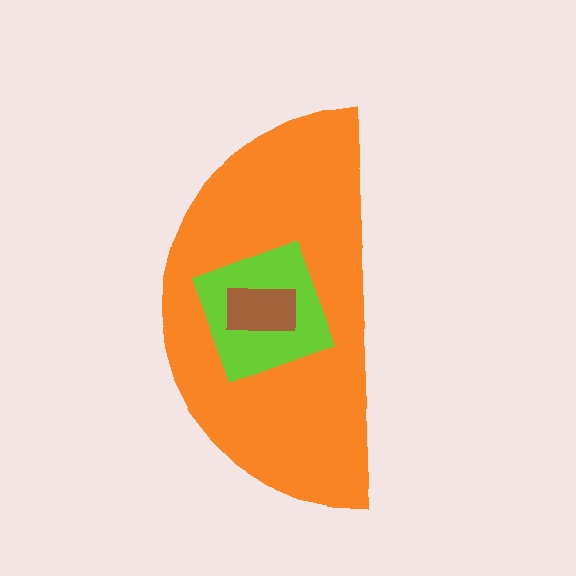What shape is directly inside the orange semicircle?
The lime diamond.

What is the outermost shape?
The orange semicircle.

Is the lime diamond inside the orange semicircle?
Yes.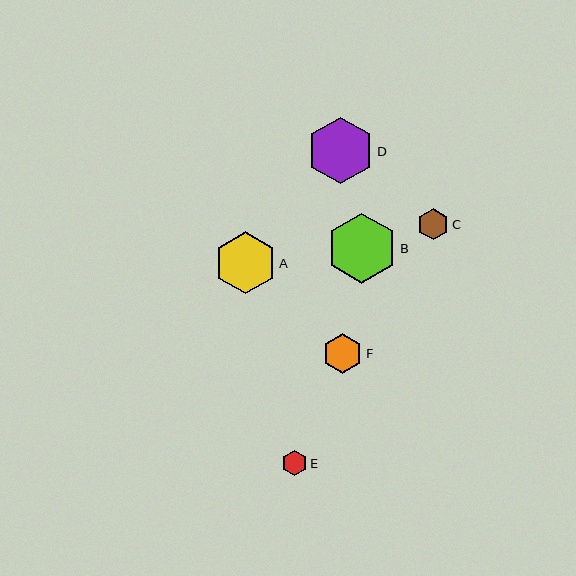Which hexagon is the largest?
Hexagon B is the largest with a size of approximately 70 pixels.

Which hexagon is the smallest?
Hexagon E is the smallest with a size of approximately 25 pixels.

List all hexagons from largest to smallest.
From largest to smallest: B, D, A, F, C, E.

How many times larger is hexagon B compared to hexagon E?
Hexagon B is approximately 2.8 times the size of hexagon E.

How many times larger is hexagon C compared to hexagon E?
Hexagon C is approximately 1.2 times the size of hexagon E.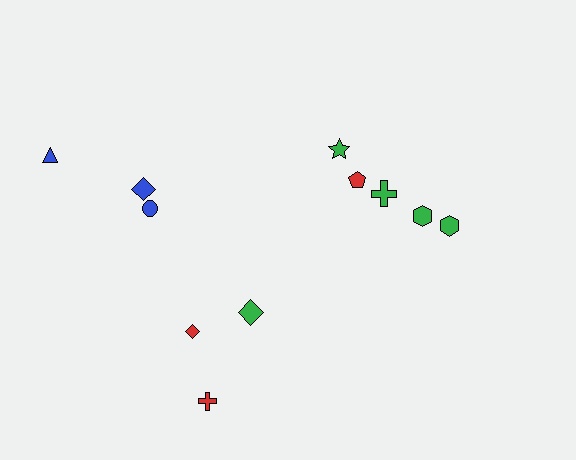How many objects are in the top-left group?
There are 3 objects.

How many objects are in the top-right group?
There are 5 objects.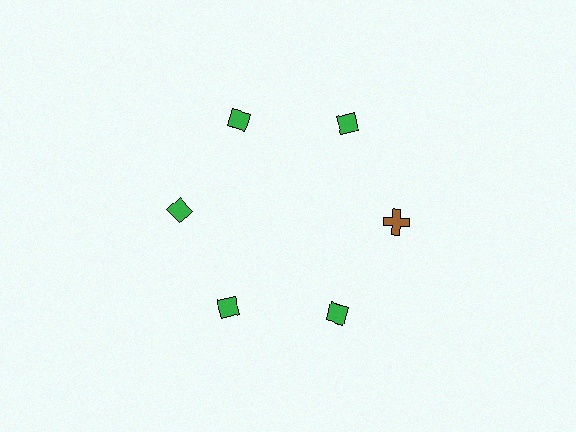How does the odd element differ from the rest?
It differs in both color (brown instead of green) and shape (cross instead of diamond).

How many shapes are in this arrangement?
There are 6 shapes arranged in a ring pattern.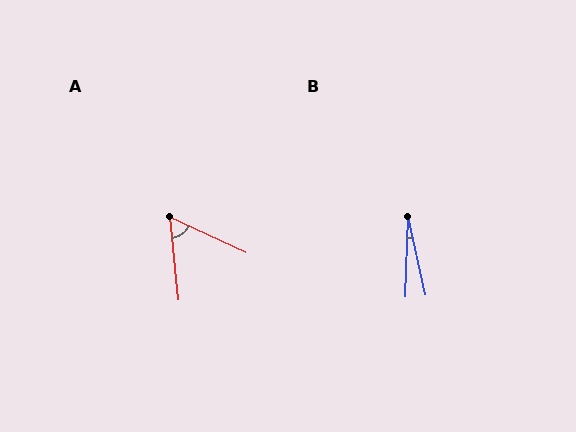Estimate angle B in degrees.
Approximately 15 degrees.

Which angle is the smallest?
B, at approximately 15 degrees.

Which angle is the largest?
A, at approximately 59 degrees.